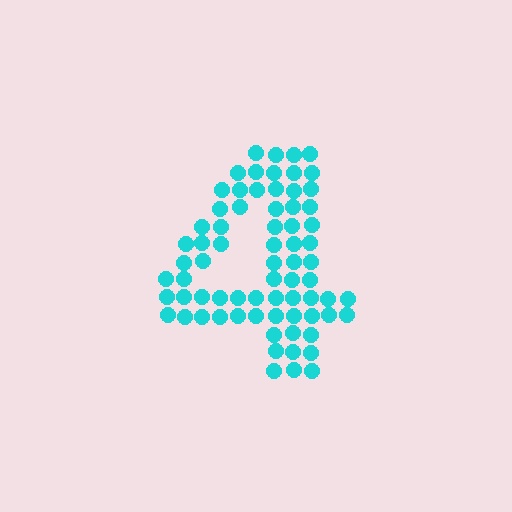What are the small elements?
The small elements are circles.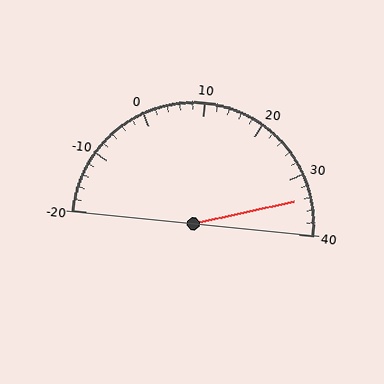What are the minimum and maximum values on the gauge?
The gauge ranges from -20 to 40.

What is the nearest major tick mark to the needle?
The nearest major tick mark is 30.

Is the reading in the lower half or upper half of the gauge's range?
The reading is in the upper half of the range (-20 to 40).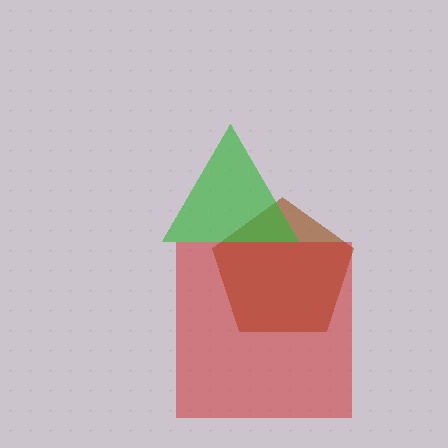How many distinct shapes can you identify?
There are 3 distinct shapes: a brown pentagon, a red square, a green triangle.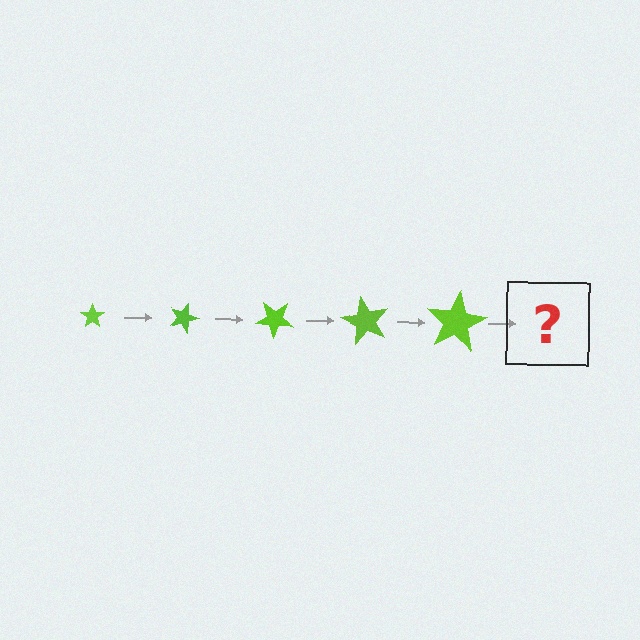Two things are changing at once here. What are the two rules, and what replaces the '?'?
The two rules are that the star grows larger each step and it rotates 20 degrees each step. The '?' should be a star, larger than the previous one and rotated 100 degrees from the start.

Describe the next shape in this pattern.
It should be a star, larger than the previous one and rotated 100 degrees from the start.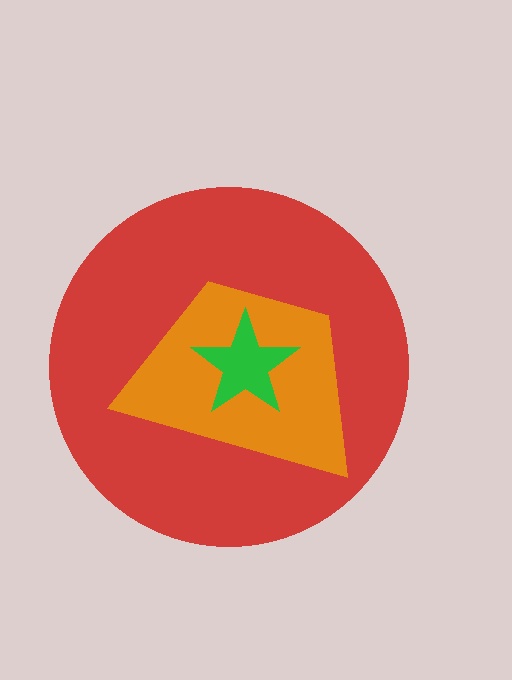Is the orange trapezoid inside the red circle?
Yes.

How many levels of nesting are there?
3.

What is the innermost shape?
The green star.